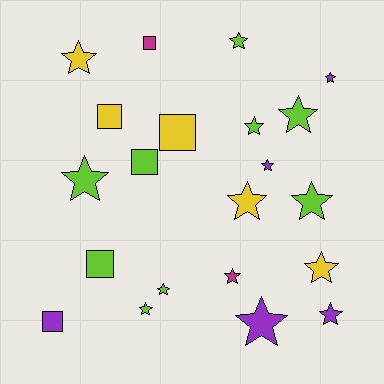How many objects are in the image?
There are 21 objects.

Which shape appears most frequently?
Star, with 15 objects.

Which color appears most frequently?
Lime, with 9 objects.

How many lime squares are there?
There are 2 lime squares.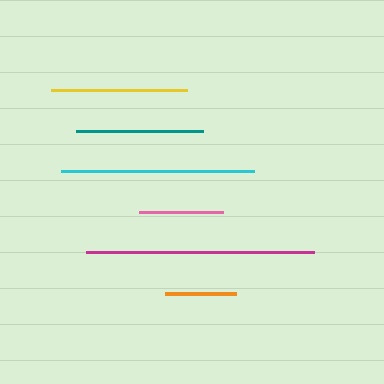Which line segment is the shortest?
The orange line is the shortest at approximately 71 pixels.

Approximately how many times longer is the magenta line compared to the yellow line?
The magenta line is approximately 1.7 times the length of the yellow line.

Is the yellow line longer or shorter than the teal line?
The yellow line is longer than the teal line.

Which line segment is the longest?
The magenta line is the longest at approximately 228 pixels.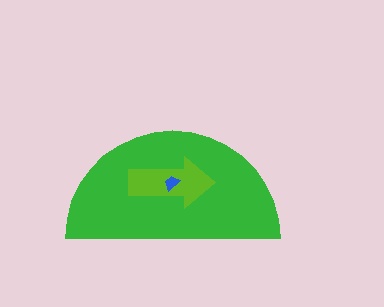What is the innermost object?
The blue trapezoid.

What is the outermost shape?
The green semicircle.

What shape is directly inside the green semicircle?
The lime arrow.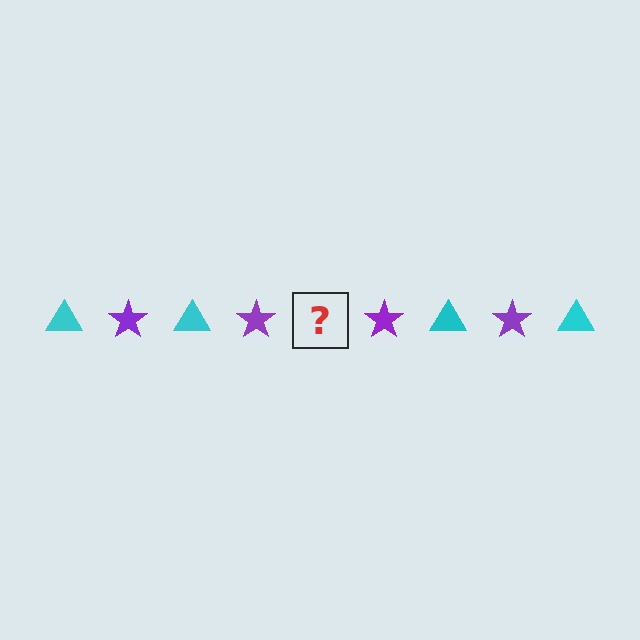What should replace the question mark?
The question mark should be replaced with a cyan triangle.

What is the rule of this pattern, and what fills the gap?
The rule is that the pattern alternates between cyan triangle and purple star. The gap should be filled with a cyan triangle.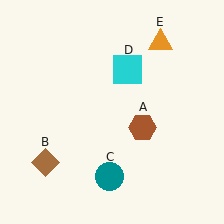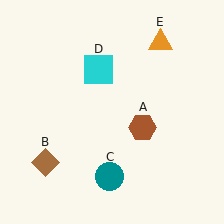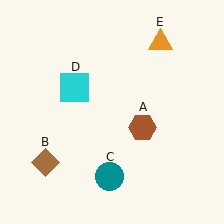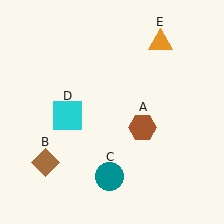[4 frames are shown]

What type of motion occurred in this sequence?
The cyan square (object D) rotated counterclockwise around the center of the scene.